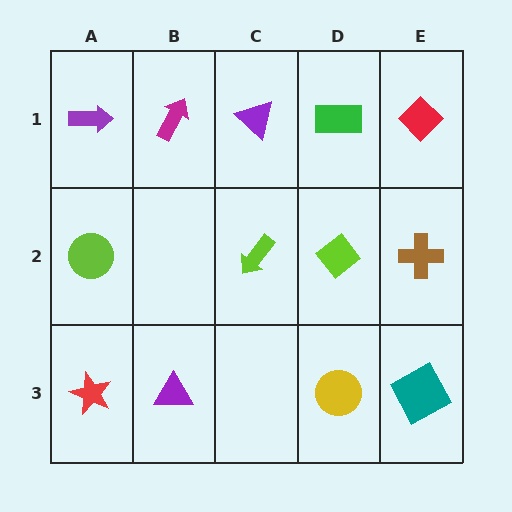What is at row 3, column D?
A yellow circle.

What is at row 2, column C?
A lime arrow.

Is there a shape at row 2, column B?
No, that cell is empty.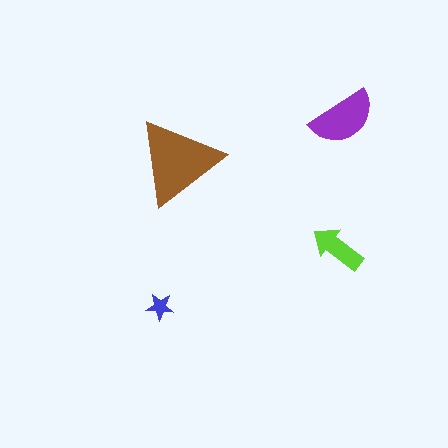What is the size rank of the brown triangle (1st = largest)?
1st.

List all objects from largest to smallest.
The brown triangle, the purple semicircle, the lime arrow, the blue star.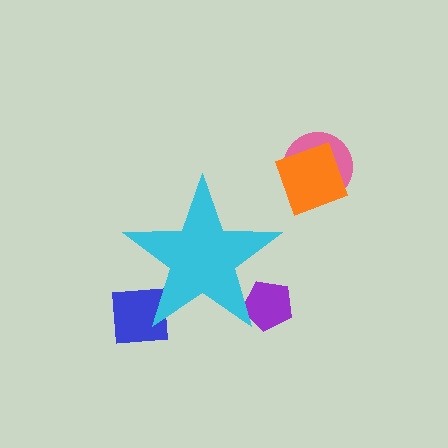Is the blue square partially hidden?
Yes, the blue square is partially hidden behind the cyan star.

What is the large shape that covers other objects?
A cyan star.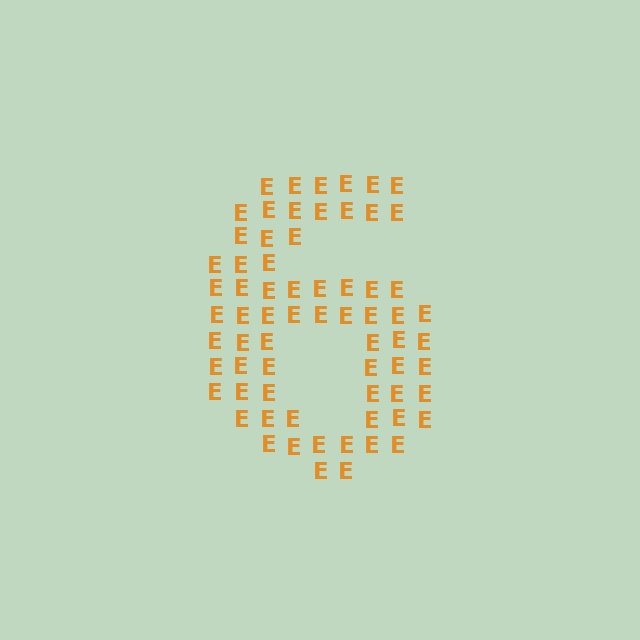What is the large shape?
The large shape is the digit 6.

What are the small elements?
The small elements are letter E's.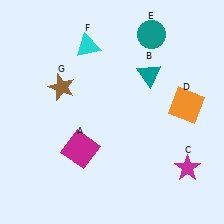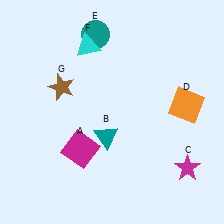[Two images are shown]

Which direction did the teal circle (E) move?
The teal circle (E) moved left.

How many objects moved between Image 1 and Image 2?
2 objects moved between the two images.